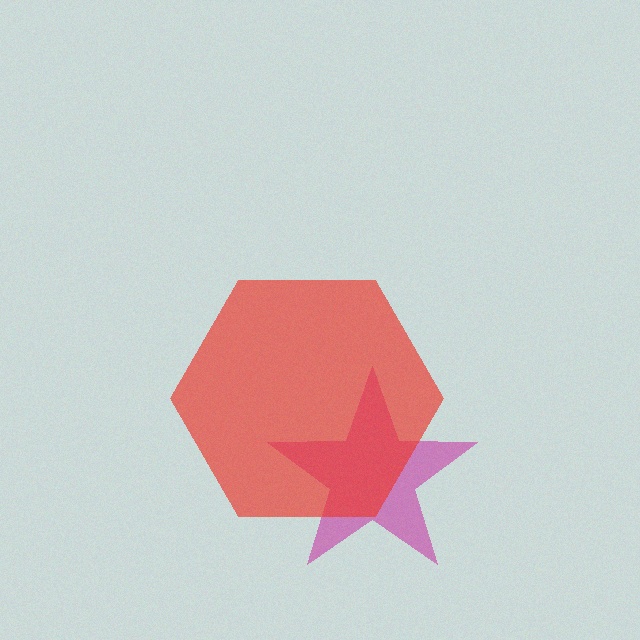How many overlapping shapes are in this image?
There are 2 overlapping shapes in the image.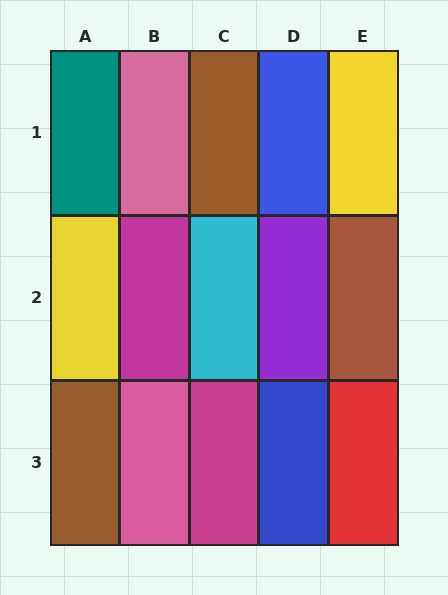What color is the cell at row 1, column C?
Brown.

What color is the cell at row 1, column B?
Pink.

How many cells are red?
1 cell is red.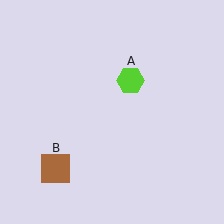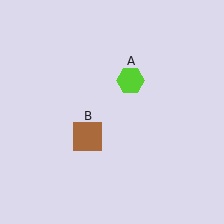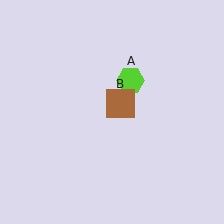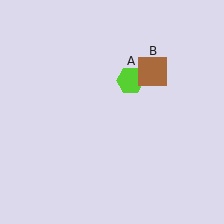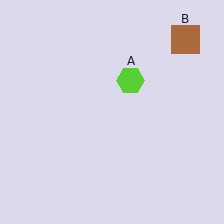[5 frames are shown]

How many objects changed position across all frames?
1 object changed position: brown square (object B).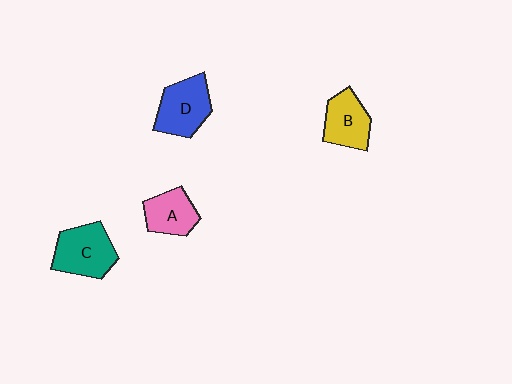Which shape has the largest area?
Shape C (teal).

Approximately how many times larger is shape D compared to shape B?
Approximately 1.2 times.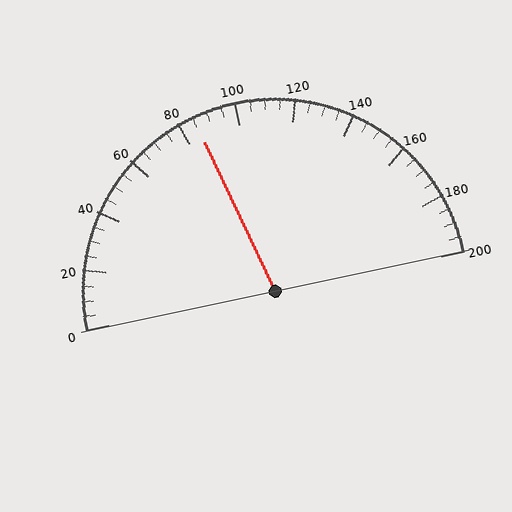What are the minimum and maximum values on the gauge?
The gauge ranges from 0 to 200.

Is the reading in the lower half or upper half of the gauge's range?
The reading is in the lower half of the range (0 to 200).